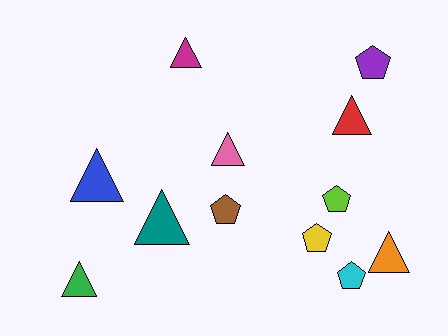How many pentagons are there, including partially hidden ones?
There are 5 pentagons.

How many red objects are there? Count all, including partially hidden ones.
There is 1 red object.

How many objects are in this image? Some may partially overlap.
There are 12 objects.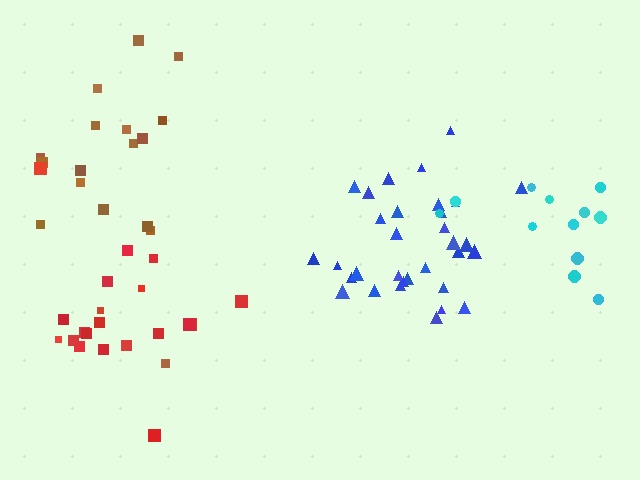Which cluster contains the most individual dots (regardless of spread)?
Blue (32).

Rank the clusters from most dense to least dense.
blue, red, cyan, brown.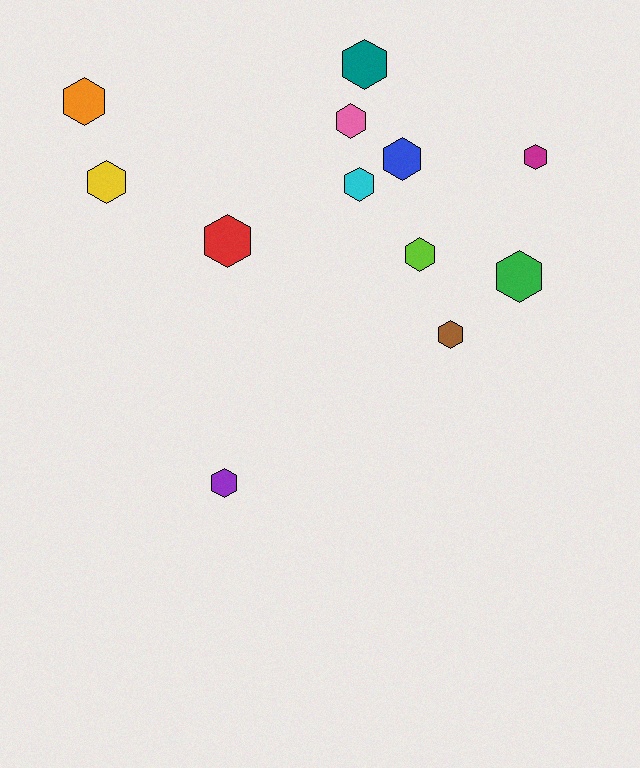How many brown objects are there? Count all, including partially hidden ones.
There is 1 brown object.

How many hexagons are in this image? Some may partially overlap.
There are 12 hexagons.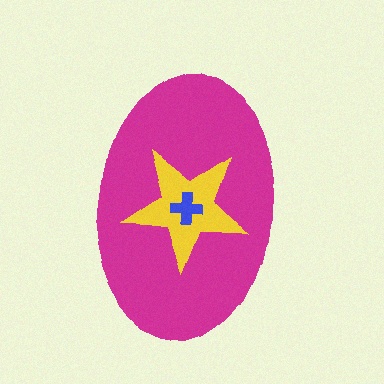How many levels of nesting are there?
3.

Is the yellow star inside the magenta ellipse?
Yes.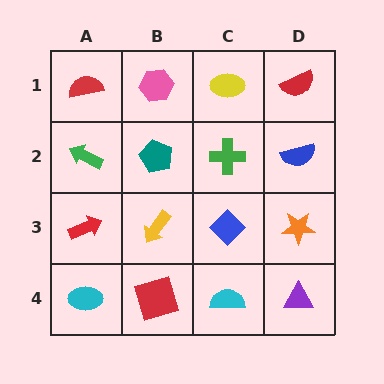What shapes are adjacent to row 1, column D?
A blue semicircle (row 2, column D), a yellow ellipse (row 1, column C).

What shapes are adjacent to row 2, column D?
A red semicircle (row 1, column D), an orange star (row 3, column D), a green cross (row 2, column C).